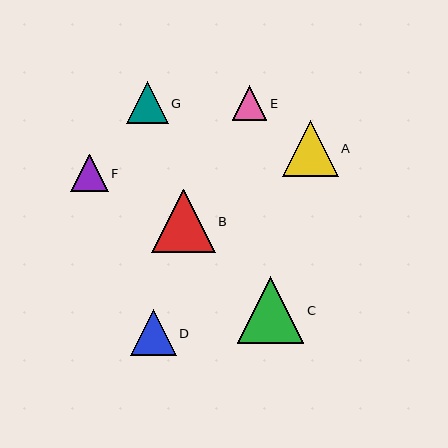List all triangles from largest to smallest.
From largest to smallest: C, B, A, D, G, F, E.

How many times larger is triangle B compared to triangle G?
Triangle B is approximately 1.5 times the size of triangle G.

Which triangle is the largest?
Triangle C is the largest with a size of approximately 67 pixels.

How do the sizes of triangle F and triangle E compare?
Triangle F and triangle E are approximately the same size.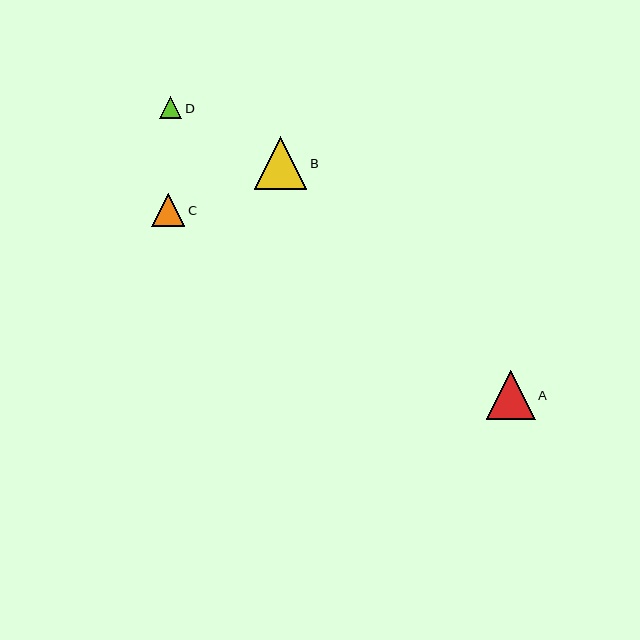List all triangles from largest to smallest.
From largest to smallest: B, A, C, D.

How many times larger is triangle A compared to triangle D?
Triangle A is approximately 2.2 times the size of triangle D.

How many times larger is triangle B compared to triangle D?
Triangle B is approximately 2.3 times the size of triangle D.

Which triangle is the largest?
Triangle B is the largest with a size of approximately 52 pixels.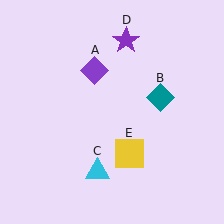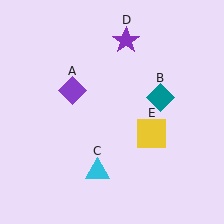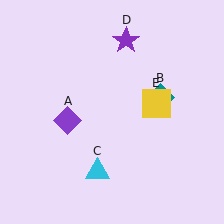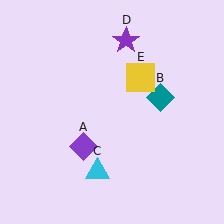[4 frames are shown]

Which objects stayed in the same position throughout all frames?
Teal diamond (object B) and cyan triangle (object C) and purple star (object D) remained stationary.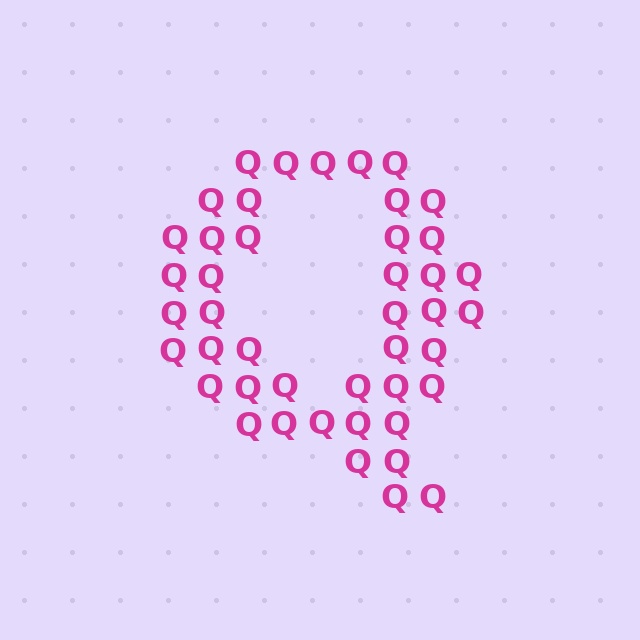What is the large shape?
The large shape is the letter Q.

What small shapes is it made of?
It is made of small letter Q's.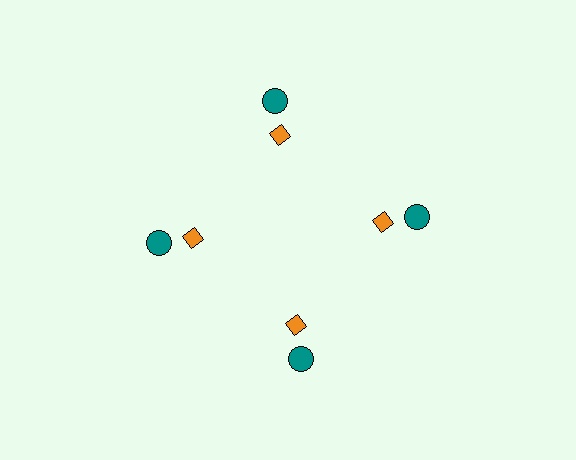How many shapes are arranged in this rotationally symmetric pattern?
There are 8 shapes, arranged in 4 groups of 2.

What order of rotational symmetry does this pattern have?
This pattern has 4-fold rotational symmetry.